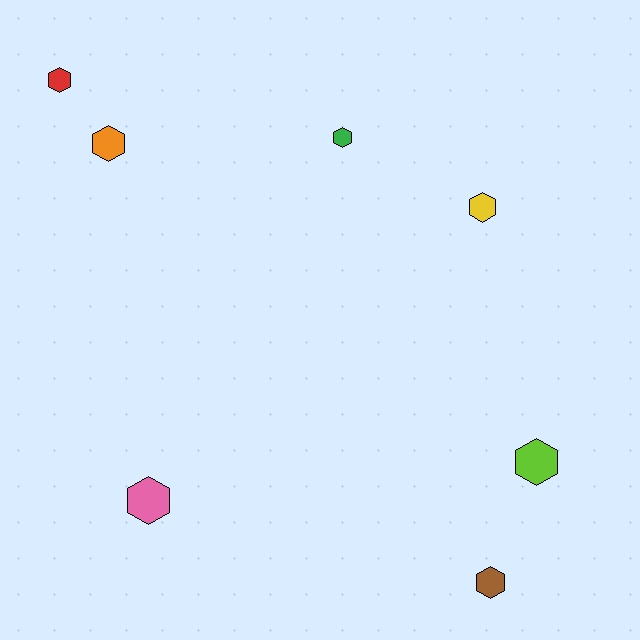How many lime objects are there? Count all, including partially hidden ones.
There is 1 lime object.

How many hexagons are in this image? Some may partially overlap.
There are 7 hexagons.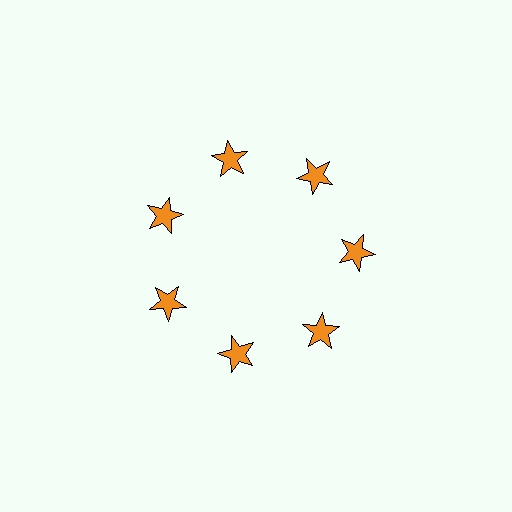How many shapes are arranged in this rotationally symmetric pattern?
There are 7 shapes, arranged in 7 groups of 1.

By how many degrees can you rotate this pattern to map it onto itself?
The pattern maps onto itself every 51 degrees of rotation.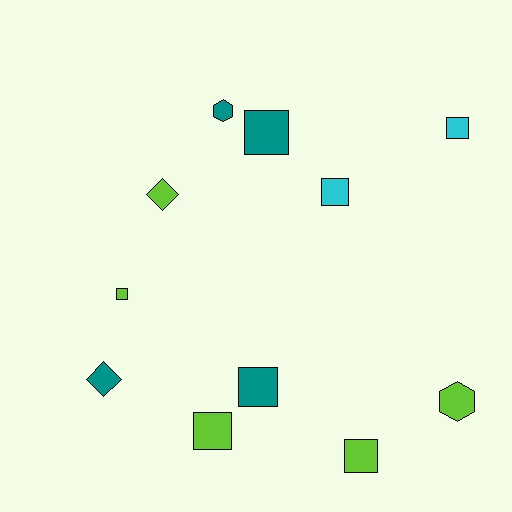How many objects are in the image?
There are 11 objects.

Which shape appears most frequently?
Square, with 7 objects.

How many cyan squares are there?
There are 2 cyan squares.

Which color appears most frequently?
Lime, with 5 objects.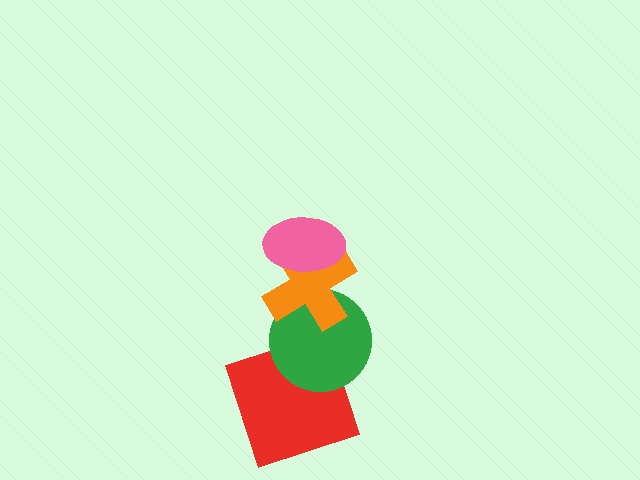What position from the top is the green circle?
The green circle is 3rd from the top.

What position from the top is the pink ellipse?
The pink ellipse is 1st from the top.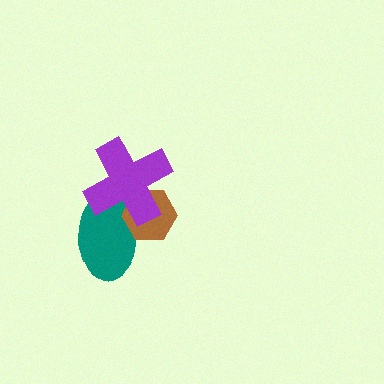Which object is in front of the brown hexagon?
The purple cross is in front of the brown hexagon.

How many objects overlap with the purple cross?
2 objects overlap with the purple cross.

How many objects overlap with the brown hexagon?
2 objects overlap with the brown hexagon.